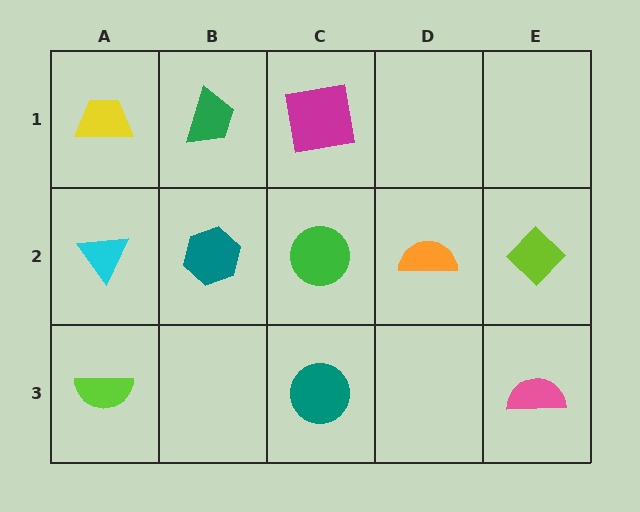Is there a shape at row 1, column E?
No, that cell is empty.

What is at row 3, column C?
A teal circle.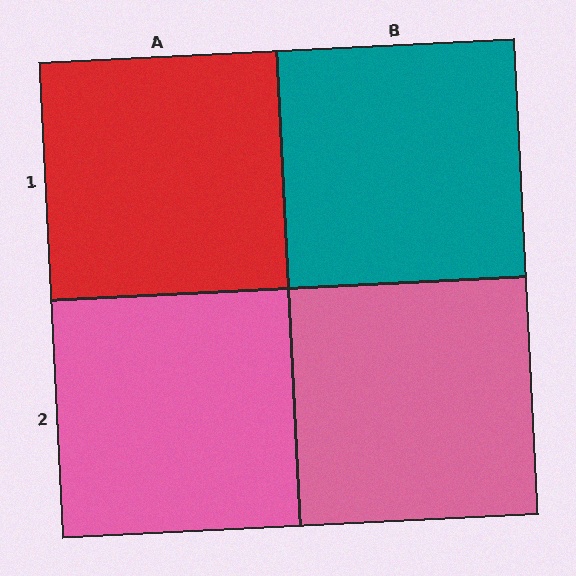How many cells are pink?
2 cells are pink.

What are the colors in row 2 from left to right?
Pink, pink.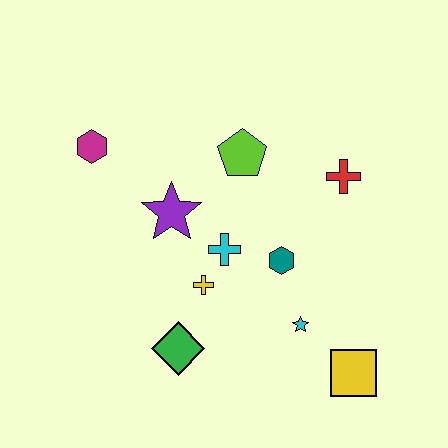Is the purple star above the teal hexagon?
Yes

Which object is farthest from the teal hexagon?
The magenta hexagon is farthest from the teal hexagon.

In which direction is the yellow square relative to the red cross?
The yellow square is below the red cross.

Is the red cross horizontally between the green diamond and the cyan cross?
No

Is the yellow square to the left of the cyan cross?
No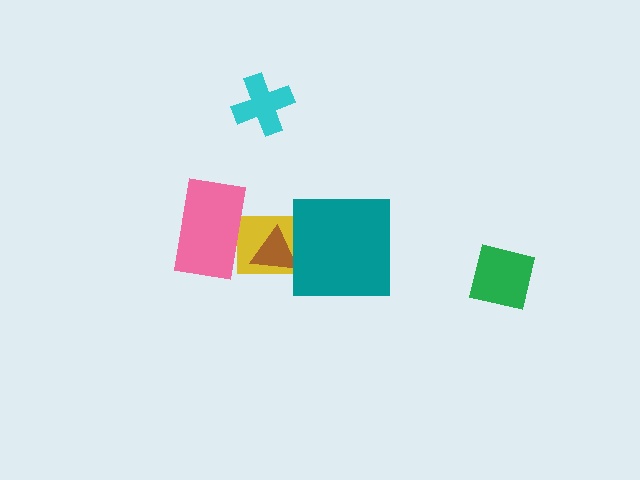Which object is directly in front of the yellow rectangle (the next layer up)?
The brown triangle is directly in front of the yellow rectangle.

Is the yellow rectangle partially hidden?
Yes, it is partially covered by another shape.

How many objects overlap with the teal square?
2 objects overlap with the teal square.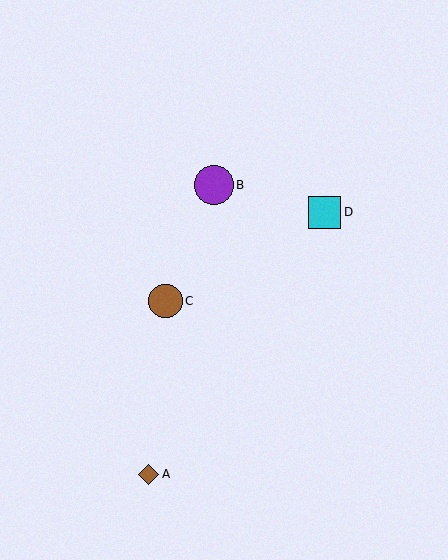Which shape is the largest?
The purple circle (labeled B) is the largest.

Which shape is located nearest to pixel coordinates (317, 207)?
The cyan square (labeled D) at (324, 212) is nearest to that location.